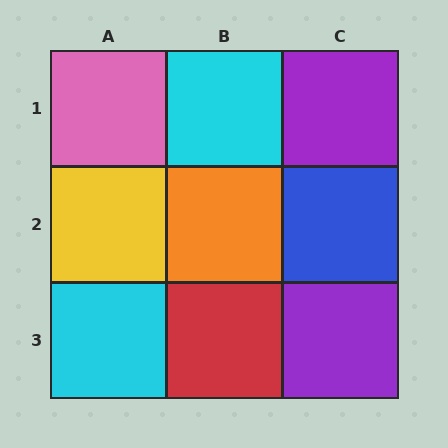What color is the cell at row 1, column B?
Cyan.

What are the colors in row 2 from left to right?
Yellow, orange, blue.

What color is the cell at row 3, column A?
Cyan.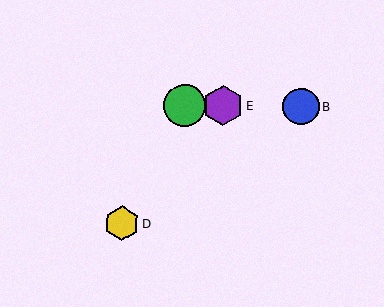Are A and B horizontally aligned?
Yes, both are at y≈105.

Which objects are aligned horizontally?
Objects A, B, C, E are aligned horizontally.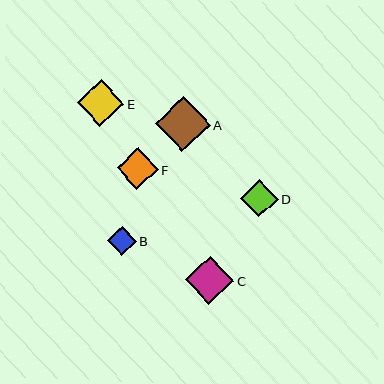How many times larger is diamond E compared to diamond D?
Diamond E is approximately 1.3 times the size of diamond D.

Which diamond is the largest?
Diamond A is the largest with a size of approximately 55 pixels.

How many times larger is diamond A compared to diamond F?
Diamond A is approximately 1.3 times the size of diamond F.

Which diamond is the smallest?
Diamond B is the smallest with a size of approximately 29 pixels.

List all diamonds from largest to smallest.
From largest to smallest: A, C, E, F, D, B.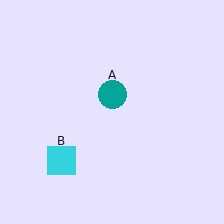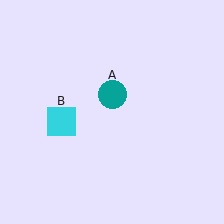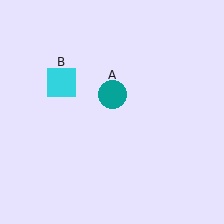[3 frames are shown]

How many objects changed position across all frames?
1 object changed position: cyan square (object B).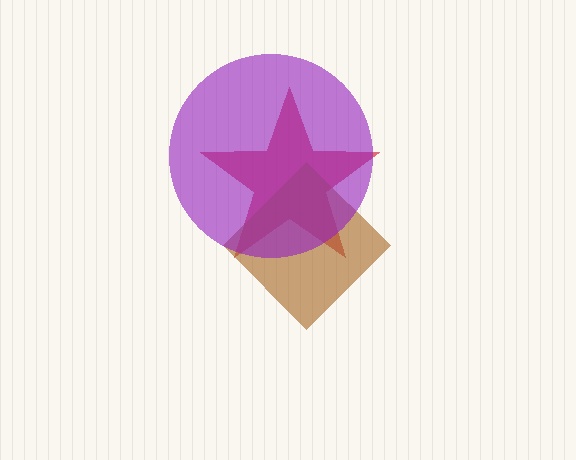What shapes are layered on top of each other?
The layered shapes are: a red star, a brown diamond, a purple circle.